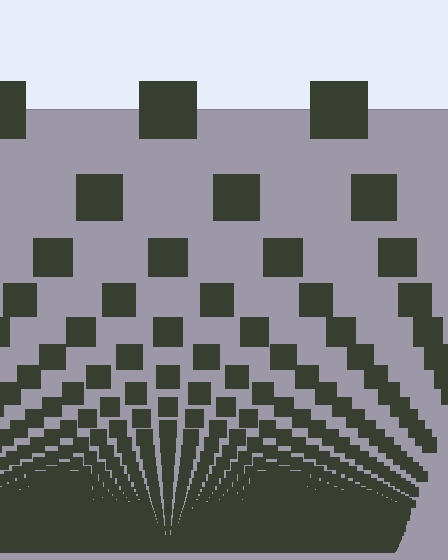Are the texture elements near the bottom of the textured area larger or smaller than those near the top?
Smaller. The gradient is inverted — elements near the bottom are smaller and denser.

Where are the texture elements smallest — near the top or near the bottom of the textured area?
Near the bottom.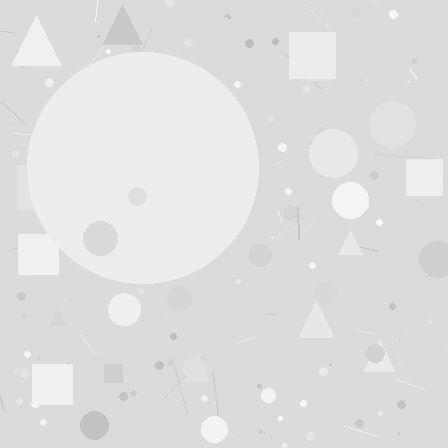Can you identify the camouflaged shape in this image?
The camouflaged shape is a circle.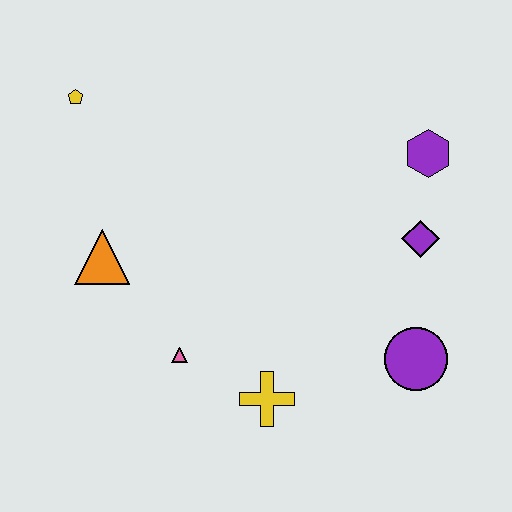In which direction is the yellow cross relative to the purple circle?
The yellow cross is to the left of the purple circle.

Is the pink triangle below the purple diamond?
Yes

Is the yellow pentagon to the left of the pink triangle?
Yes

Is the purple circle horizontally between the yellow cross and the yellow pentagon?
No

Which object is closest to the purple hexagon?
The purple diamond is closest to the purple hexagon.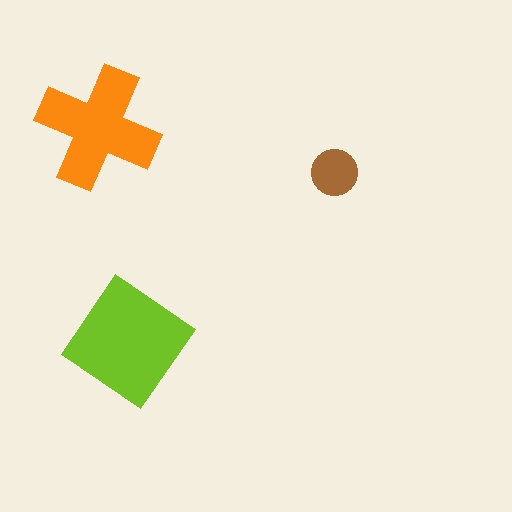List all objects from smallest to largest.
The brown circle, the orange cross, the lime diamond.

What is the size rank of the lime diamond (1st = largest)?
1st.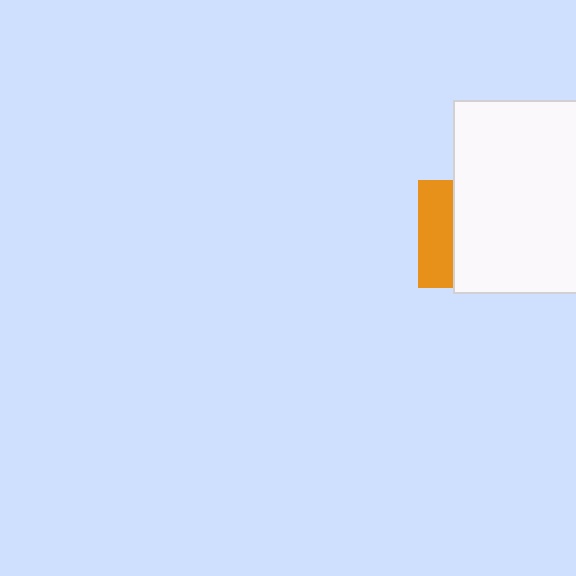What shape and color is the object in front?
The object in front is a white rectangle.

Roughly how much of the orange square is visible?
A small part of it is visible (roughly 33%).